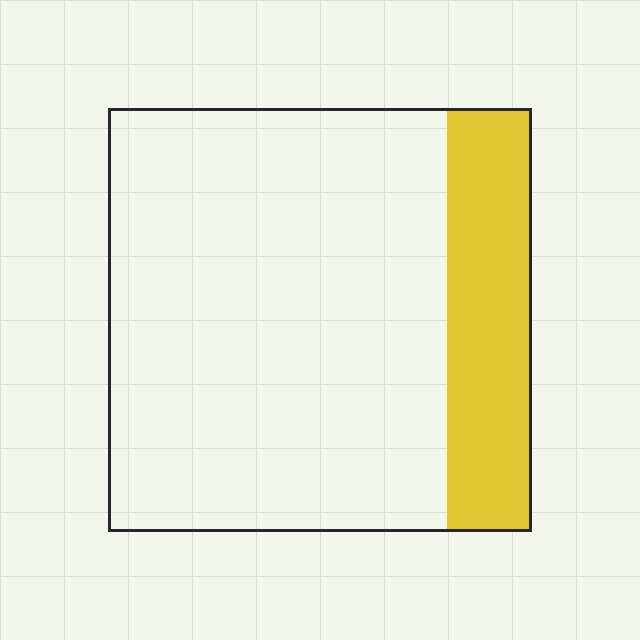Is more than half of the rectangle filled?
No.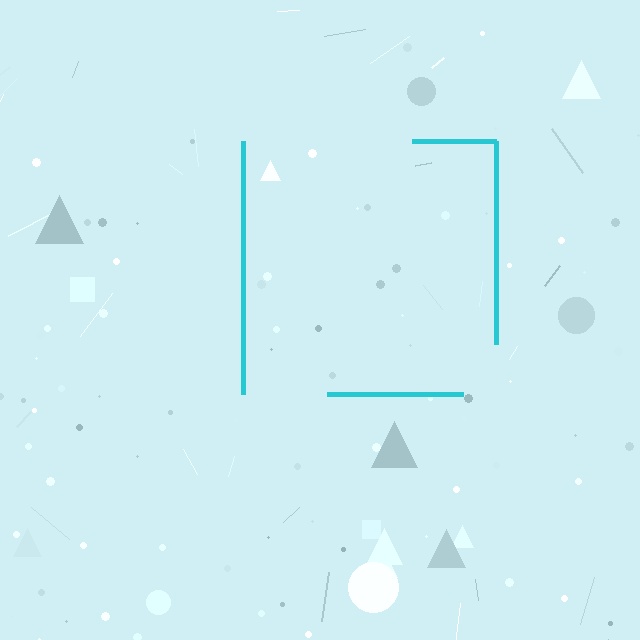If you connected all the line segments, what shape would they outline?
They would outline a square.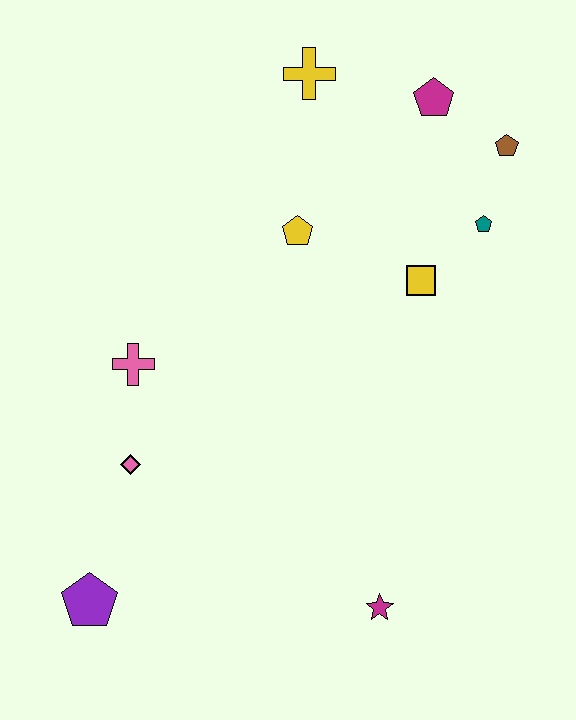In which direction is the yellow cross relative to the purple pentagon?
The yellow cross is above the purple pentagon.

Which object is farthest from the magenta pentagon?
The purple pentagon is farthest from the magenta pentagon.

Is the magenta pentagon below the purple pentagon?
No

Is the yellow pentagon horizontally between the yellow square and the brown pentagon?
No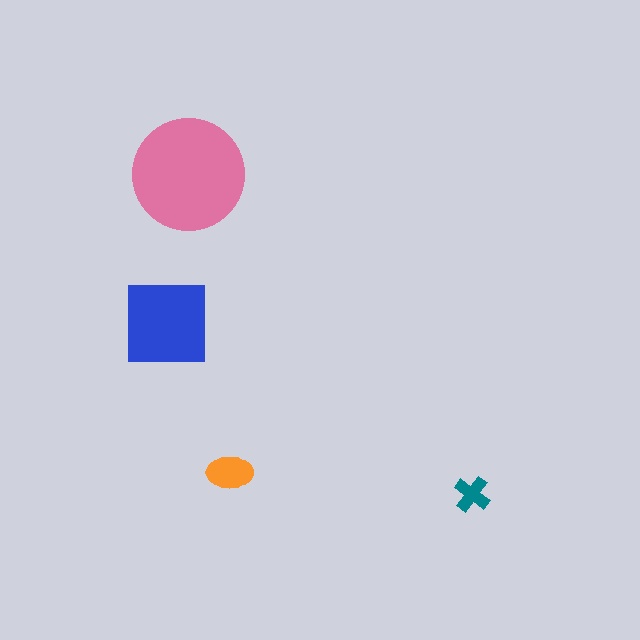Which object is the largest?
The pink circle.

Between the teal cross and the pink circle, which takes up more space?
The pink circle.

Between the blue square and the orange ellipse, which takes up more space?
The blue square.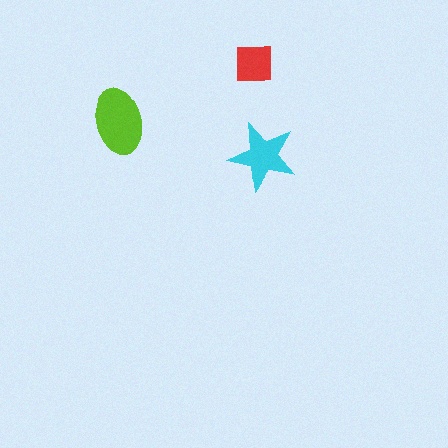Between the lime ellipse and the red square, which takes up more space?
The lime ellipse.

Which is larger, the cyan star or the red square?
The cyan star.